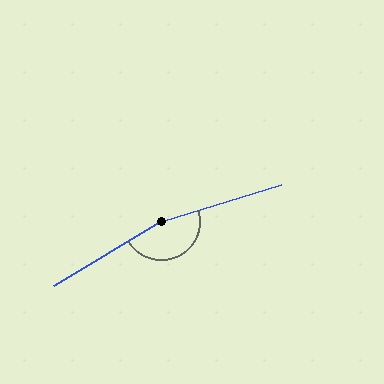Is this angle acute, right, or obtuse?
It is obtuse.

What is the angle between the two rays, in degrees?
Approximately 166 degrees.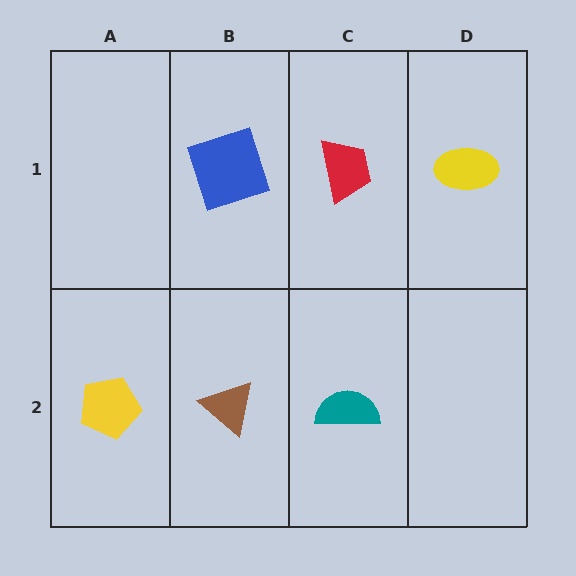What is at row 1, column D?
A yellow ellipse.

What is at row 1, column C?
A red trapezoid.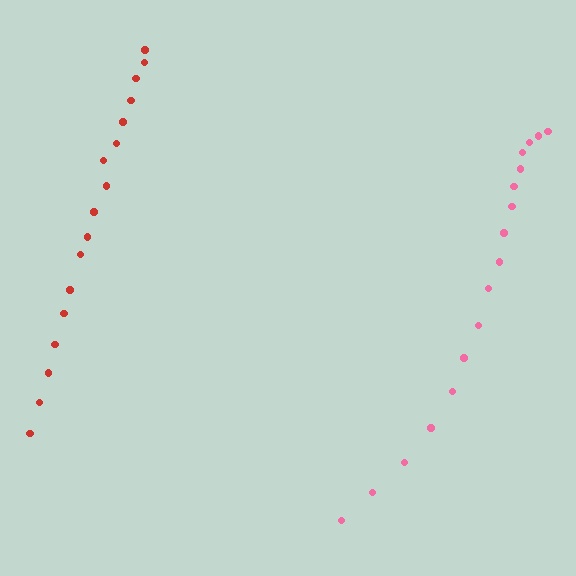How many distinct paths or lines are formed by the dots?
There are 2 distinct paths.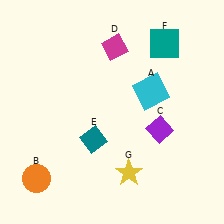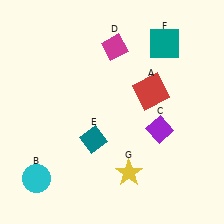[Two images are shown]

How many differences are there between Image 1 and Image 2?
There are 2 differences between the two images.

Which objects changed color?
A changed from cyan to red. B changed from orange to cyan.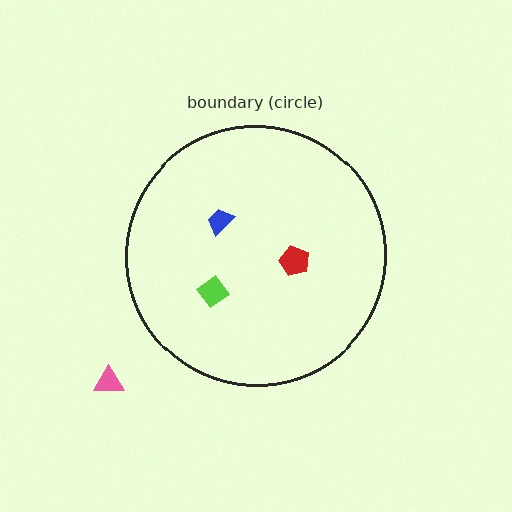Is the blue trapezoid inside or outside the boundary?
Inside.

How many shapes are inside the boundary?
3 inside, 1 outside.